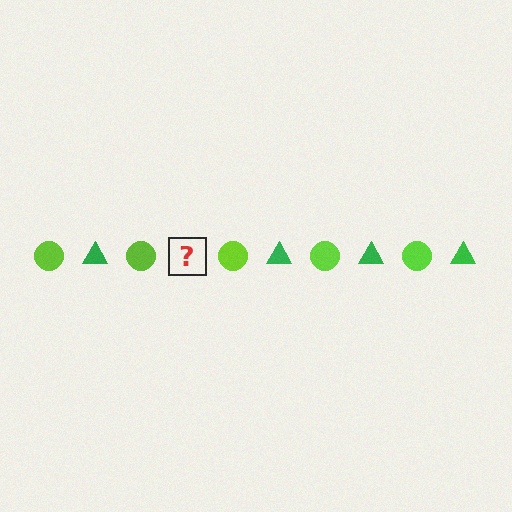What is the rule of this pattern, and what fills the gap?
The rule is that the pattern alternates between lime circle and green triangle. The gap should be filled with a green triangle.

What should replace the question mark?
The question mark should be replaced with a green triangle.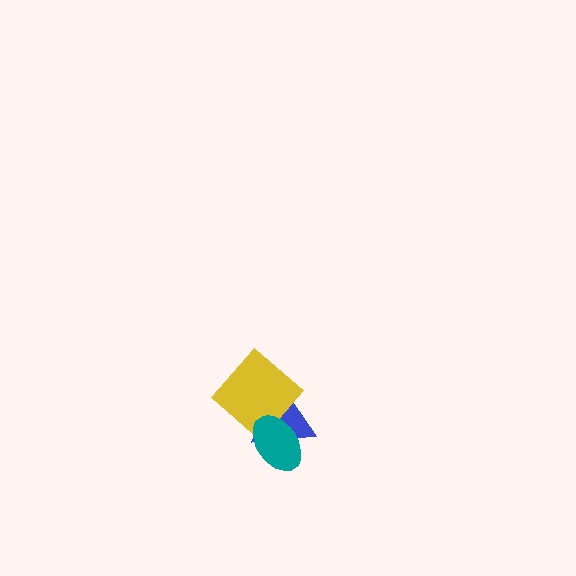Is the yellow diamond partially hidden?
Yes, it is partially covered by another shape.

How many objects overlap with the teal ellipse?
2 objects overlap with the teal ellipse.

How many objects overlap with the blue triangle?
2 objects overlap with the blue triangle.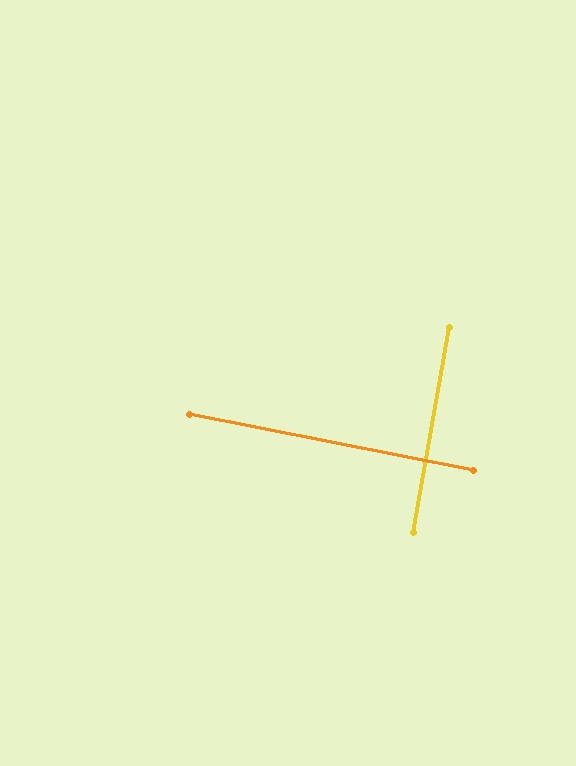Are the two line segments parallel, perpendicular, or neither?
Perpendicular — they meet at approximately 89°.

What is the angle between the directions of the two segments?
Approximately 89 degrees.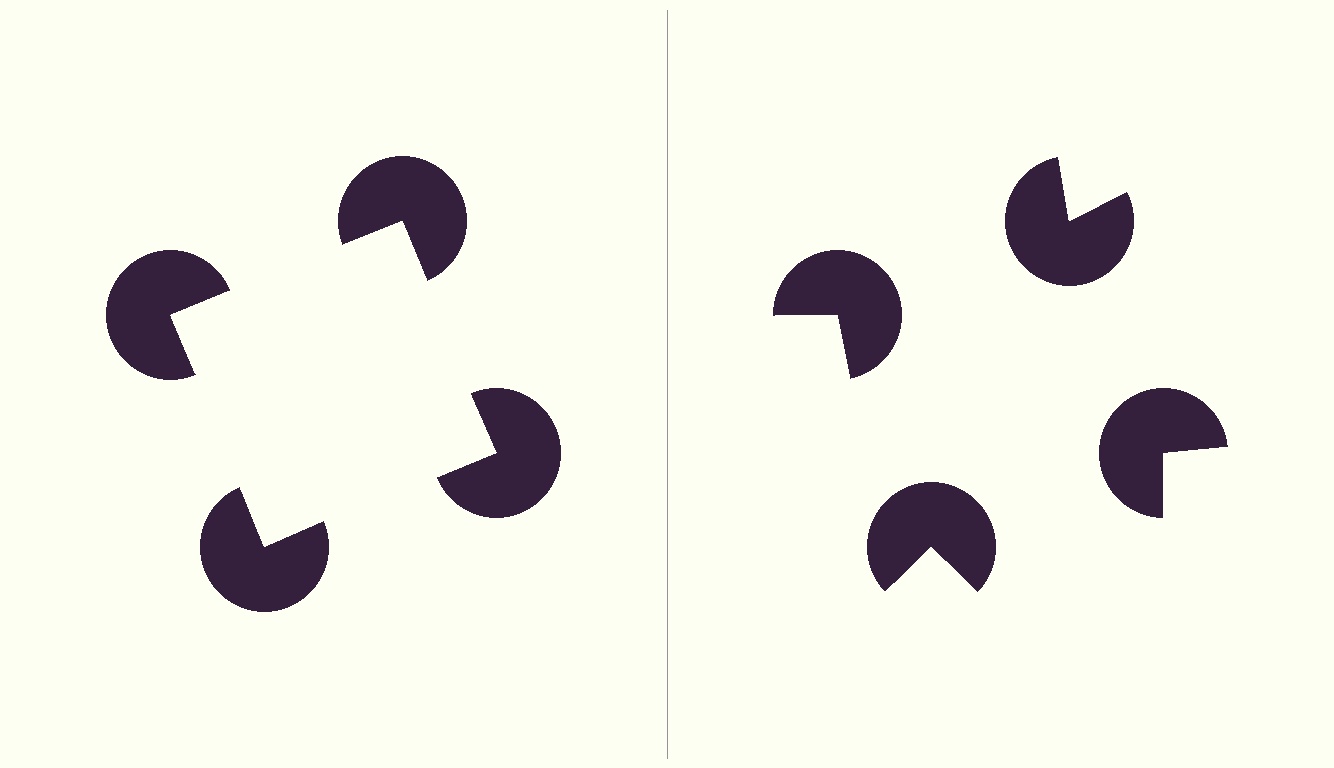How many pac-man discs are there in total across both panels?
8 — 4 on each side.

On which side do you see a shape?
An illusory square appears on the left side. On the right side the wedge cuts are rotated, so no coherent shape forms.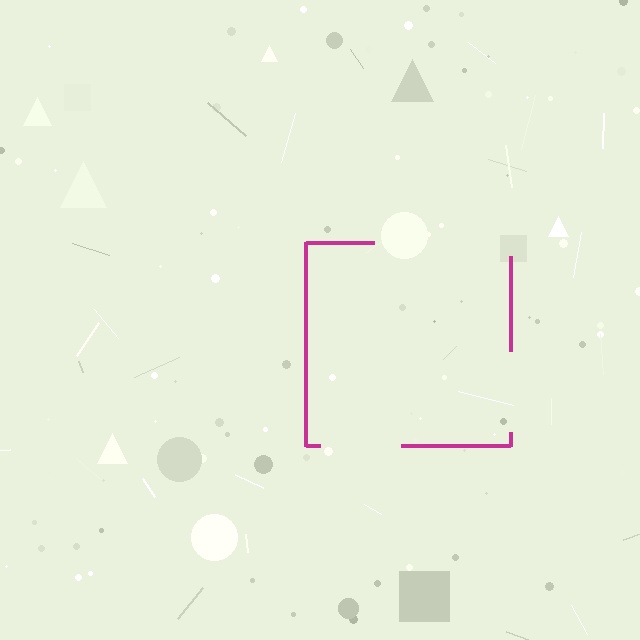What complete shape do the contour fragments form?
The contour fragments form a square.